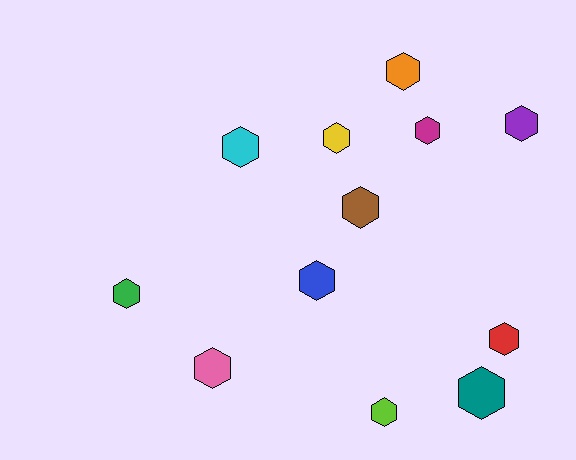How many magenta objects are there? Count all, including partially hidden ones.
There is 1 magenta object.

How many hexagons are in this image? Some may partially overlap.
There are 12 hexagons.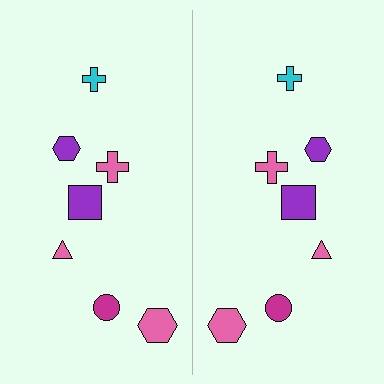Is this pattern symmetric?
Yes, this pattern has bilateral (reflection) symmetry.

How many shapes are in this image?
There are 14 shapes in this image.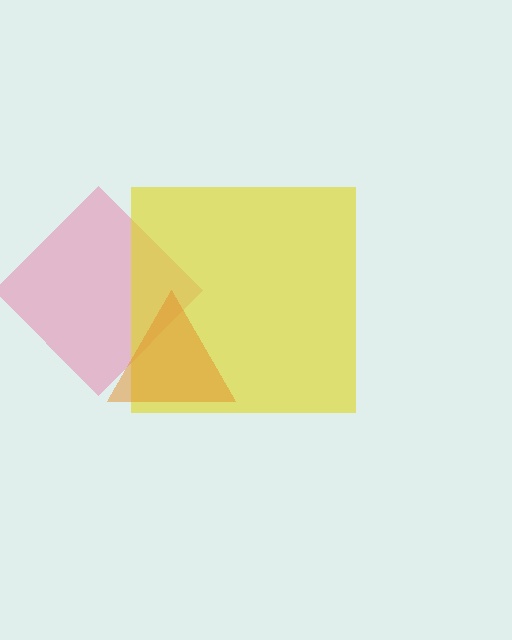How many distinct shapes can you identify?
There are 3 distinct shapes: a pink diamond, a yellow square, an orange triangle.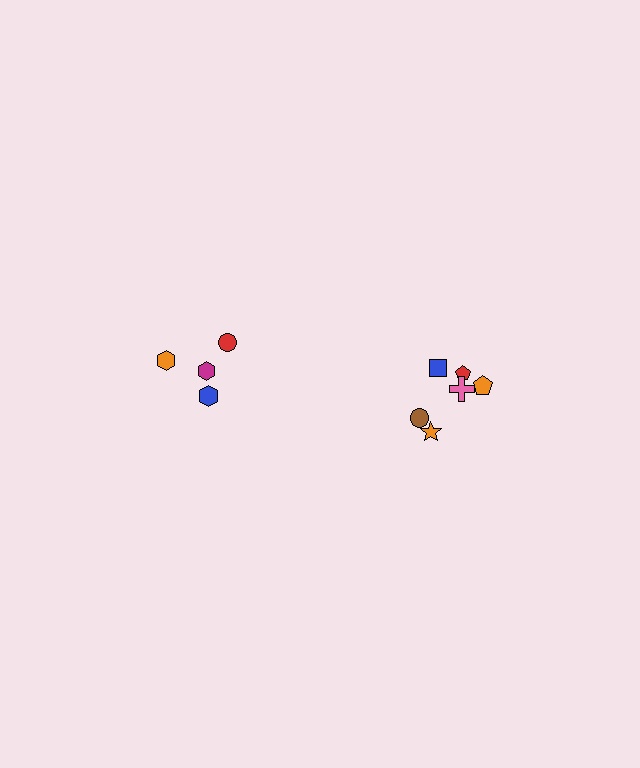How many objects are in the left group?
There are 4 objects.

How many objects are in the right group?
There are 6 objects.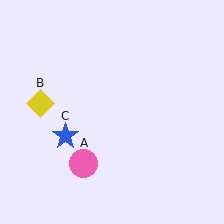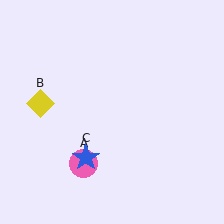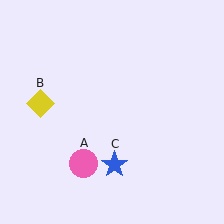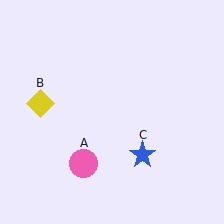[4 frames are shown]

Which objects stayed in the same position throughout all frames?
Pink circle (object A) and yellow diamond (object B) remained stationary.